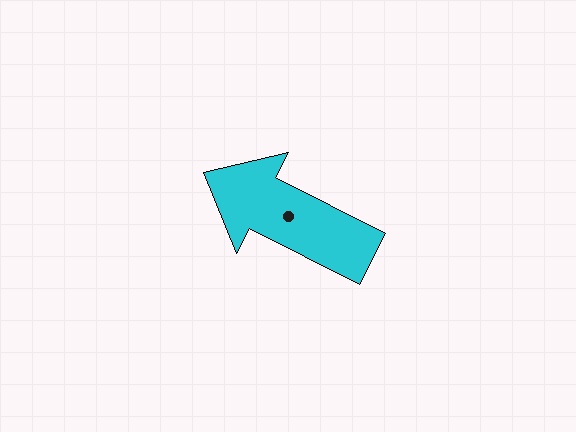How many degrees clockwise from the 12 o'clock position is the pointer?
Approximately 297 degrees.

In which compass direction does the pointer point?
Northwest.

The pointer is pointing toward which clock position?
Roughly 10 o'clock.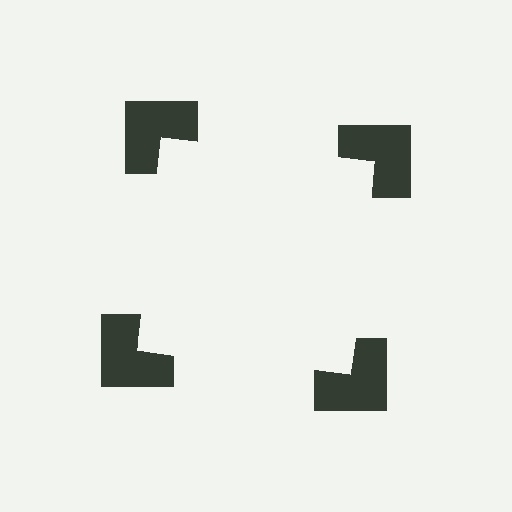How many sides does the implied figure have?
4 sides.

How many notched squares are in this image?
There are 4 — one at each vertex of the illusory square.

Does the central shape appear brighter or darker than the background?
It typically appears slightly brighter than the background, even though no actual brightness change is drawn.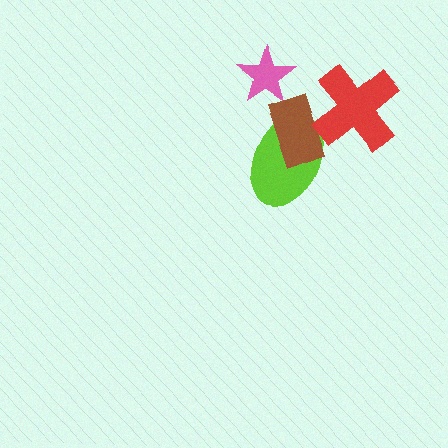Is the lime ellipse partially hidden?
Yes, it is partially covered by another shape.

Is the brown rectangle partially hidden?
Yes, it is partially covered by another shape.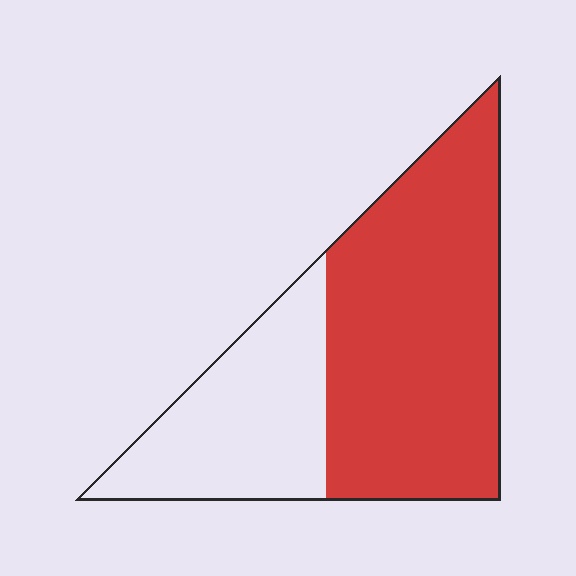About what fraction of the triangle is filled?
About two thirds (2/3).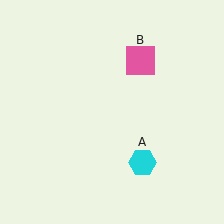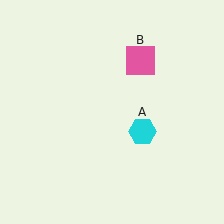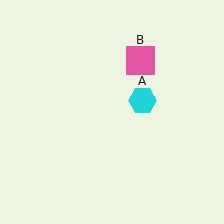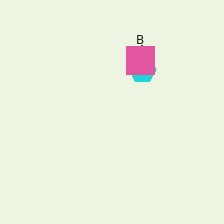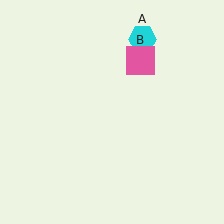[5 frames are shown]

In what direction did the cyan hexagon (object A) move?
The cyan hexagon (object A) moved up.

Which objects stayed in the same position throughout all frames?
Pink square (object B) remained stationary.